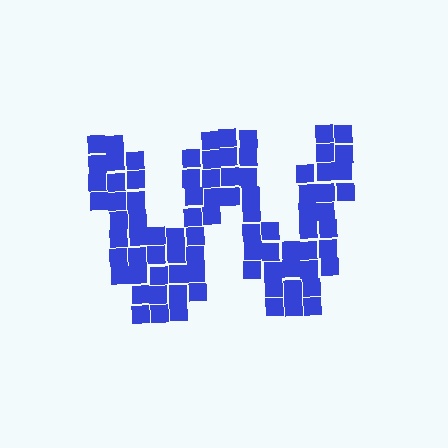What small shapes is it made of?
It is made of small squares.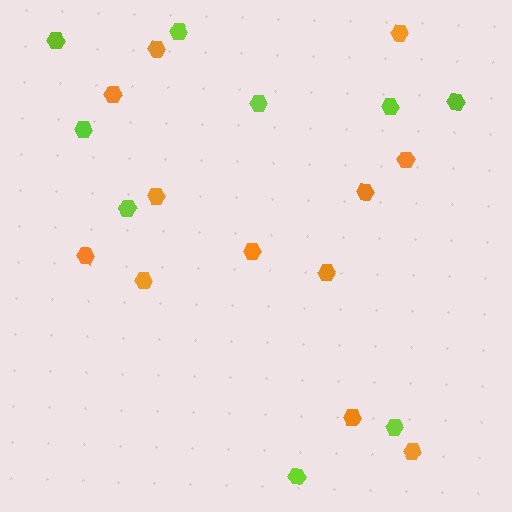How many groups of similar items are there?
There are 2 groups: one group of lime hexagons (9) and one group of orange hexagons (12).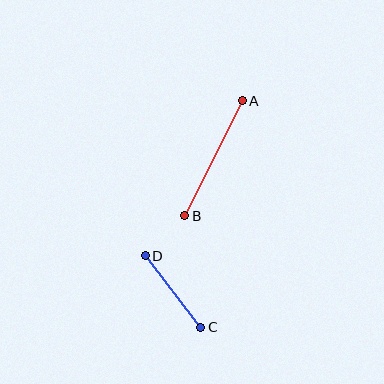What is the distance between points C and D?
The distance is approximately 91 pixels.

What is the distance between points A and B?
The distance is approximately 129 pixels.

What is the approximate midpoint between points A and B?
The midpoint is at approximately (214, 158) pixels.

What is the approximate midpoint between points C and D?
The midpoint is at approximately (173, 291) pixels.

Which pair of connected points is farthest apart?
Points A and B are farthest apart.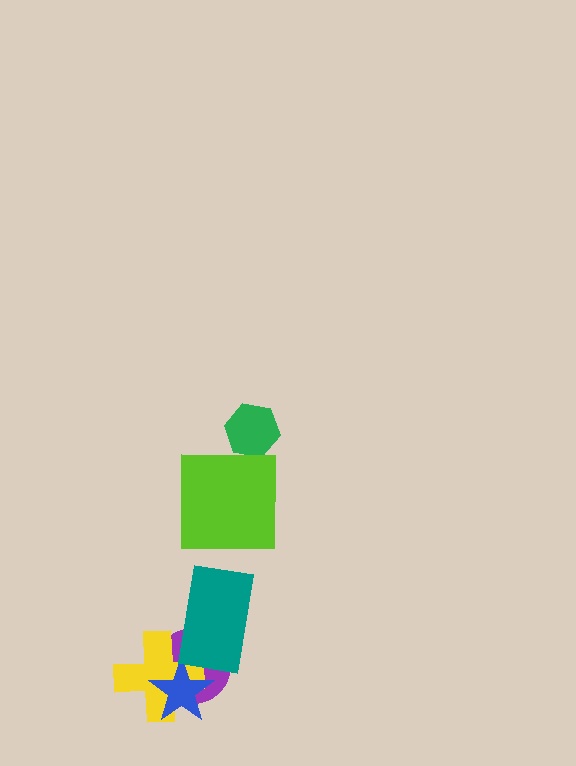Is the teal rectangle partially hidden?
No, no other shape covers it.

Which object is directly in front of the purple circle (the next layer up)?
The yellow cross is directly in front of the purple circle.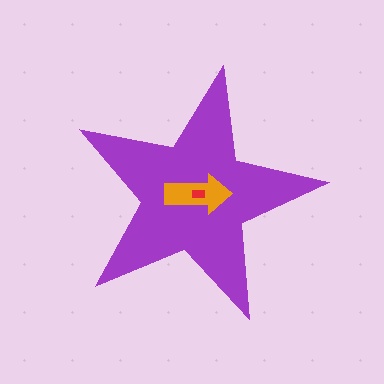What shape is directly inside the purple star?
The orange arrow.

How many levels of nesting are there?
3.